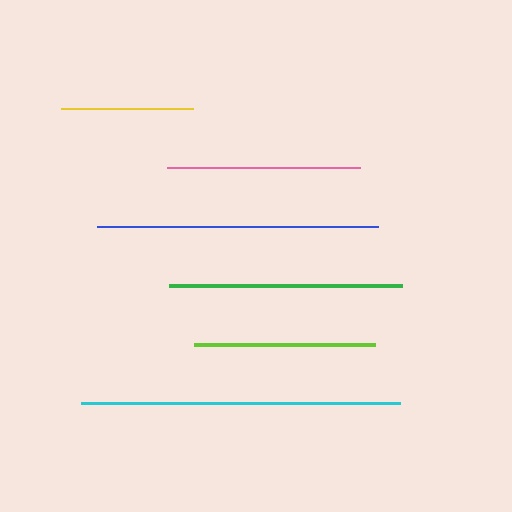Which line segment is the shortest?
The yellow line is the shortest at approximately 131 pixels.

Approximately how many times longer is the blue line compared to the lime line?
The blue line is approximately 1.5 times the length of the lime line.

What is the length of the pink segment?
The pink segment is approximately 193 pixels long.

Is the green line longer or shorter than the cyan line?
The cyan line is longer than the green line.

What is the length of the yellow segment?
The yellow segment is approximately 131 pixels long.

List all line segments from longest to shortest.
From longest to shortest: cyan, blue, green, pink, lime, yellow.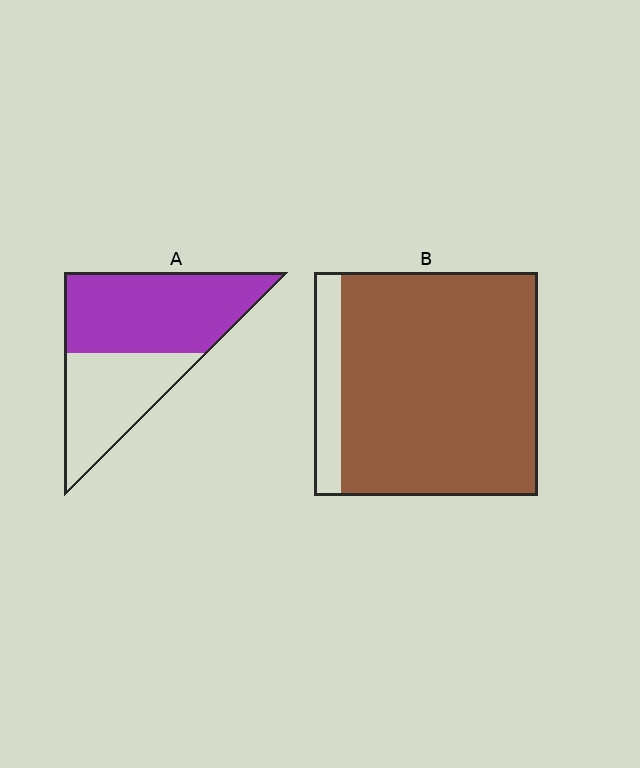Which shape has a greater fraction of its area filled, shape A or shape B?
Shape B.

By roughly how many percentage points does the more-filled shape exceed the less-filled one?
By roughly 30 percentage points (B over A).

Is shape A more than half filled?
Yes.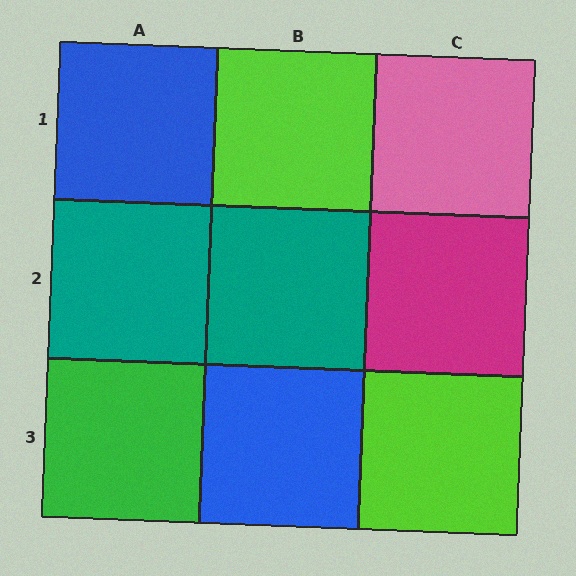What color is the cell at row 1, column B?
Lime.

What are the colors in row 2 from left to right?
Teal, teal, magenta.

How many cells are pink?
1 cell is pink.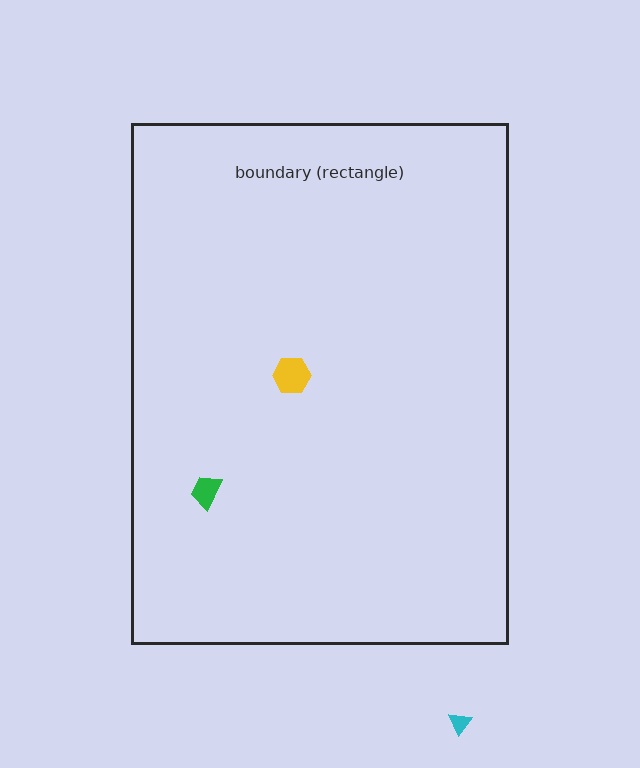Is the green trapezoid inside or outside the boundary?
Inside.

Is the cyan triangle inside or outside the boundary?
Outside.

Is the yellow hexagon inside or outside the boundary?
Inside.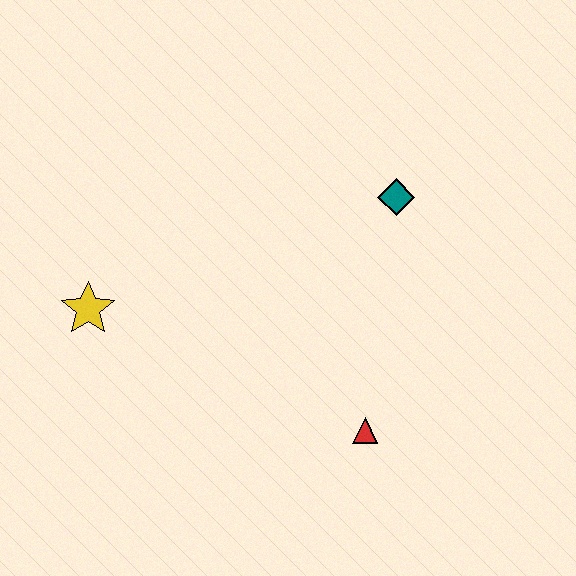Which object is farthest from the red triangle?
The yellow star is farthest from the red triangle.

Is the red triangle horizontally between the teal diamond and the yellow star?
Yes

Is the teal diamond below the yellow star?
No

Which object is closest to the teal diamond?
The red triangle is closest to the teal diamond.